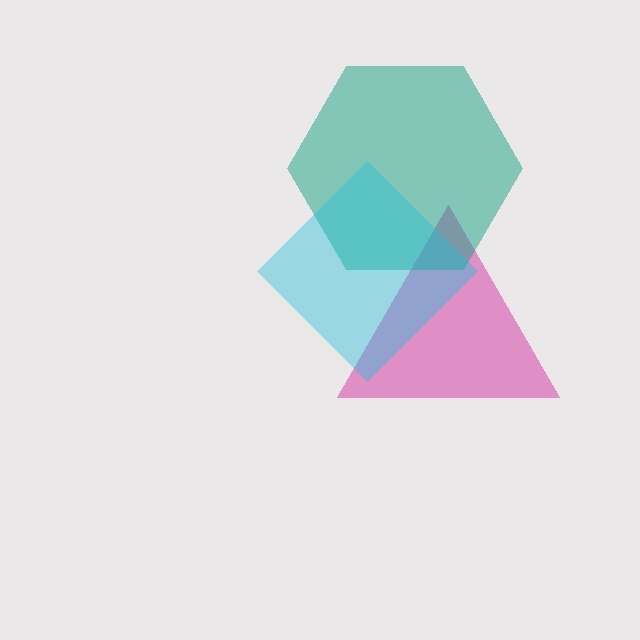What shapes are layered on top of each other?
The layered shapes are: a magenta triangle, a teal hexagon, a cyan diamond.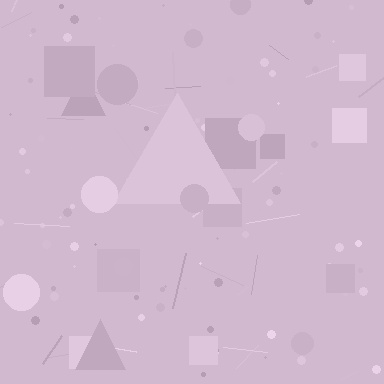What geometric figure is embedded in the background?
A triangle is embedded in the background.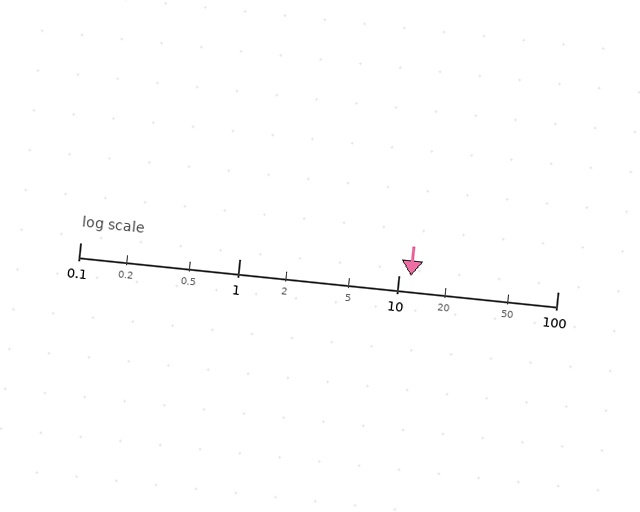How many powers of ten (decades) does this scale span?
The scale spans 3 decades, from 0.1 to 100.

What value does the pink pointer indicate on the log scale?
The pointer indicates approximately 12.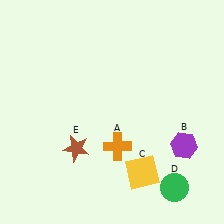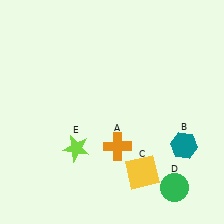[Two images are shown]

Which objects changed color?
B changed from purple to teal. E changed from brown to lime.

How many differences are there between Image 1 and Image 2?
There are 2 differences between the two images.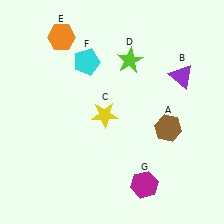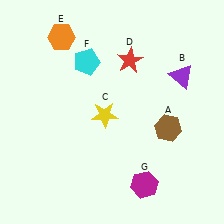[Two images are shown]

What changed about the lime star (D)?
In Image 1, D is lime. In Image 2, it changed to red.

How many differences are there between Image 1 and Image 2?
There is 1 difference between the two images.